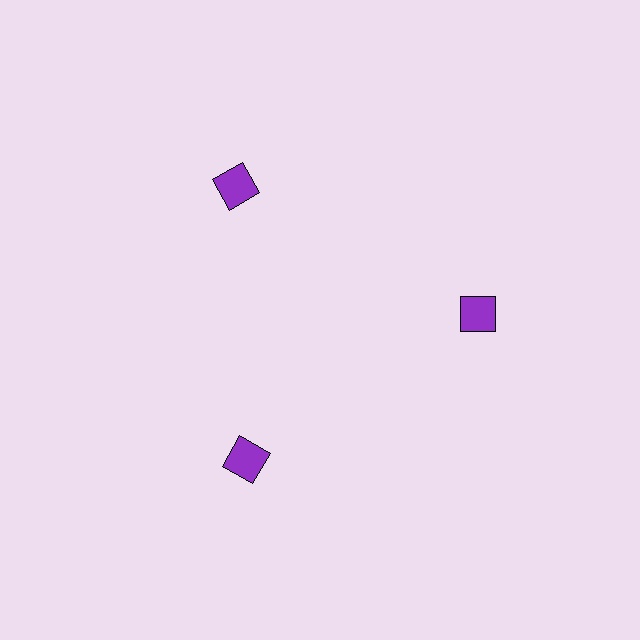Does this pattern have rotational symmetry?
Yes, this pattern has 3-fold rotational symmetry. It looks the same after rotating 120 degrees around the center.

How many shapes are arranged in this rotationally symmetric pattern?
There are 3 shapes, arranged in 3 groups of 1.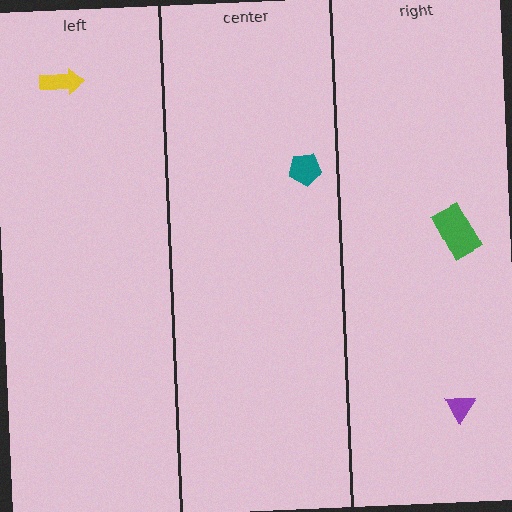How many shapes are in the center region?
1.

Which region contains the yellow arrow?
The left region.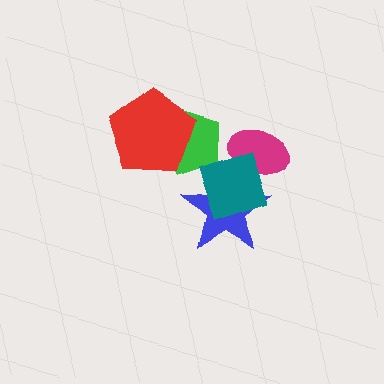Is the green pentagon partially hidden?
Yes, it is partially covered by another shape.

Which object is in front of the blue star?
The teal diamond is in front of the blue star.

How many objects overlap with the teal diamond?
3 objects overlap with the teal diamond.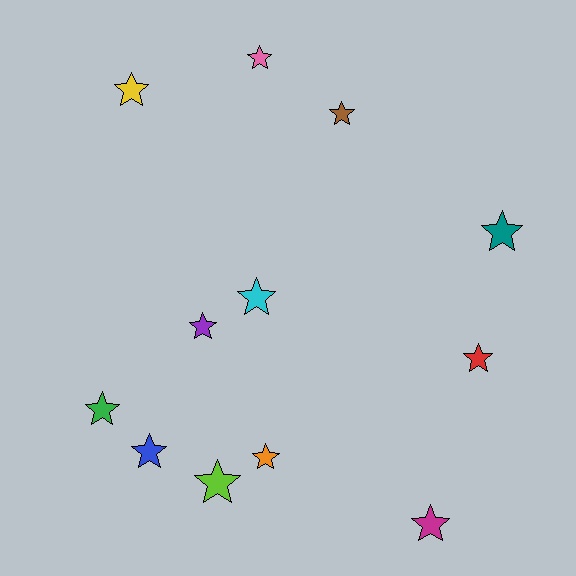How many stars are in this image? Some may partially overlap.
There are 12 stars.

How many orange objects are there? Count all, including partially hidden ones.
There is 1 orange object.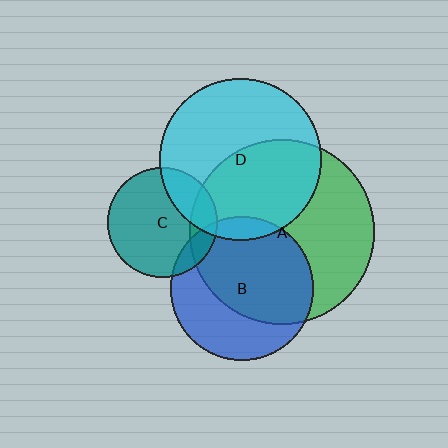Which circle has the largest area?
Circle A (green).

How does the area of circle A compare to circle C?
Approximately 2.8 times.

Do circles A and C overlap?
Yes.